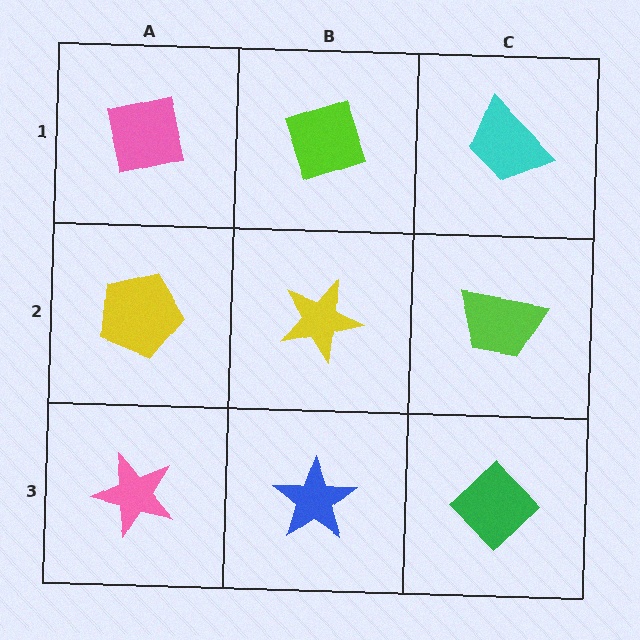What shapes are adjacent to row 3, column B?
A yellow star (row 2, column B), a pink star (row 3, column A), a green diamond (row 3, column C).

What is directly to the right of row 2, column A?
A yellow star.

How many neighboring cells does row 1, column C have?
2.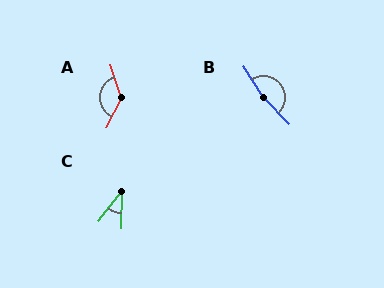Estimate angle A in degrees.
Approximately 134 degrees.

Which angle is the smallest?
C, at approximately 37 degrees.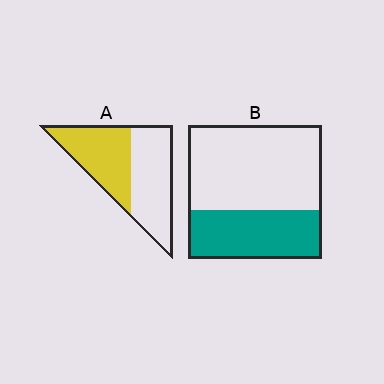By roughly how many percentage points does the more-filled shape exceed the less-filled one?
By roughly 10 percentage points (A over B).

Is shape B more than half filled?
No.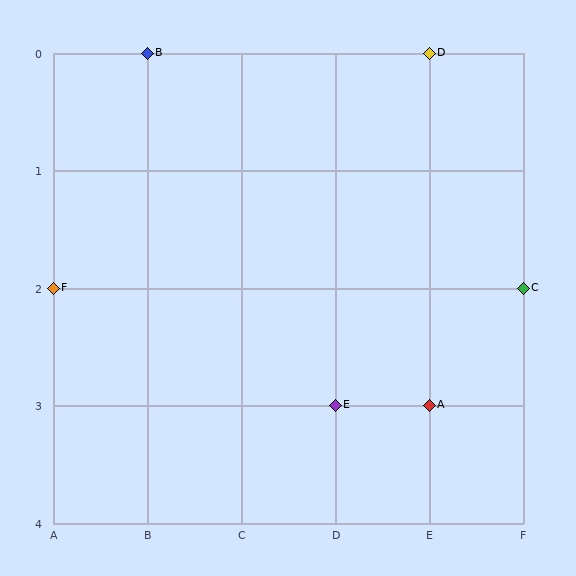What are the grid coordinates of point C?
Point C is at grid coordinates (F, 2).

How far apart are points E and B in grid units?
Points E and B are 2 columns and 3 rows apart (about 3.6 grid units diagonally).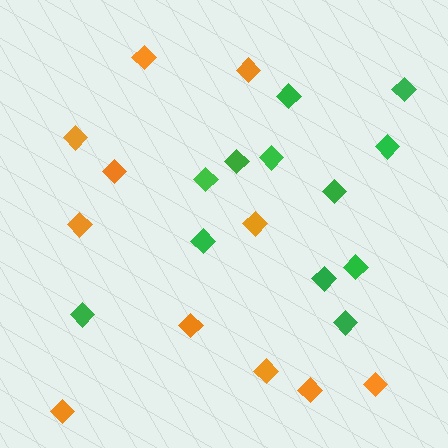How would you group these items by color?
There are 2 groups: one group of green diamonds (12) and one group of orange diamonds (11).